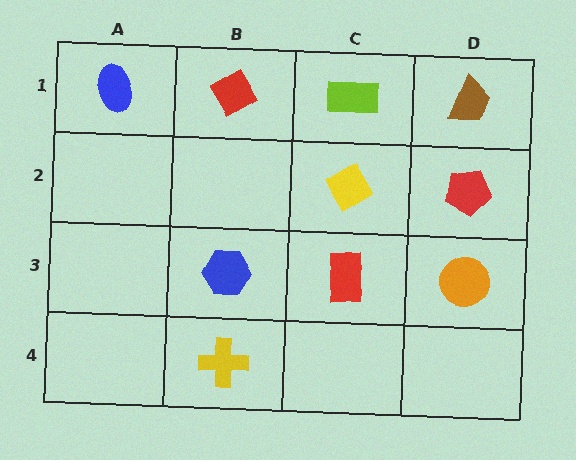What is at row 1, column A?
A blue ellipse.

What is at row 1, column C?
A lime rectangle.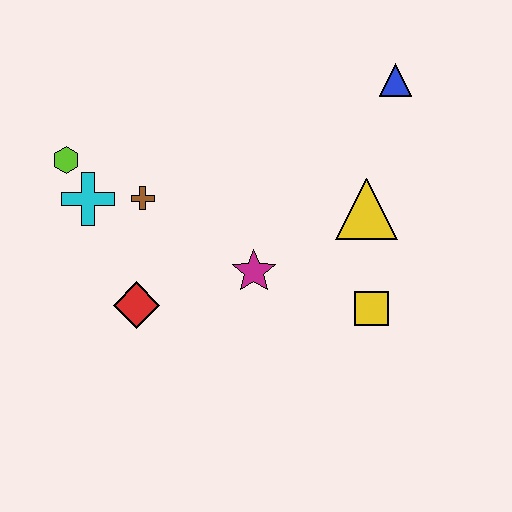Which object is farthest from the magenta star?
The blue triangle is farthest from the magenta star.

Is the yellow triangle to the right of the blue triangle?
No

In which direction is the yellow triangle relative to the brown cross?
The yellow triangle is to the right of the brown cross.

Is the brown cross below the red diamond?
No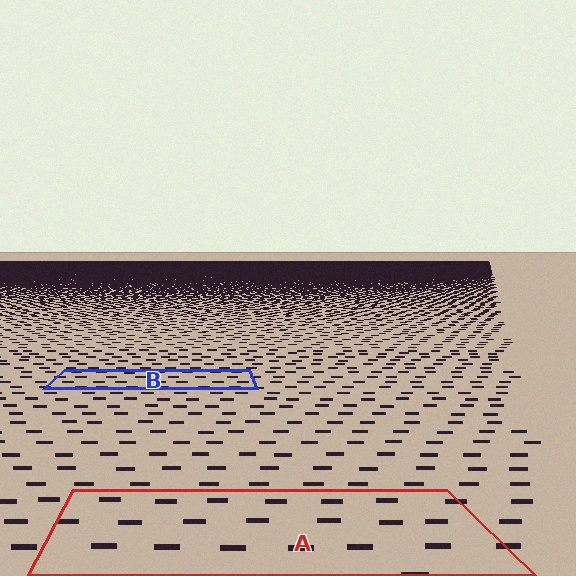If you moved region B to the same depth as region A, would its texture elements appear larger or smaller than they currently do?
They would appear larger. At a closer depth, the same texture elements are projected at a bigger on-screen size.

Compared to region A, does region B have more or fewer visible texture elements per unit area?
Region B has more texture elements per unit area — they are packed more densely because it is farther away.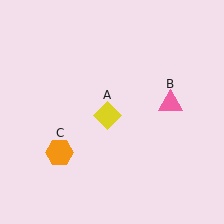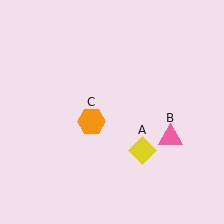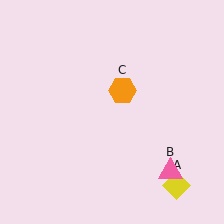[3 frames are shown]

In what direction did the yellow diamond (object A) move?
The yellow diamond (object A) moved down and to the right.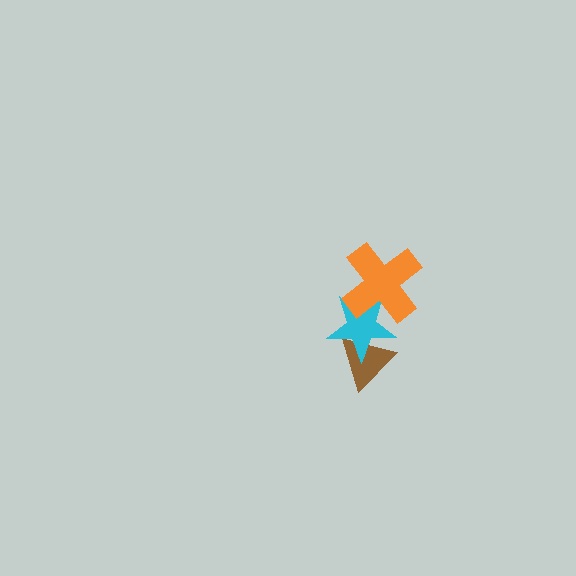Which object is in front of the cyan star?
The orange cross is in front of the cyan star.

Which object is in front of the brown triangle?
The cyan star is in front of the brown triangle.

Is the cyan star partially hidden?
Yes, it is partially covered by another shape.